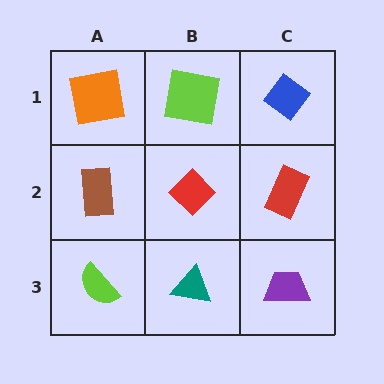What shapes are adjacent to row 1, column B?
A red diamond (row 2, column B), an orange square (row 1, column A), a blue diamond (row 1, column C).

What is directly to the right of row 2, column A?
A red diamond.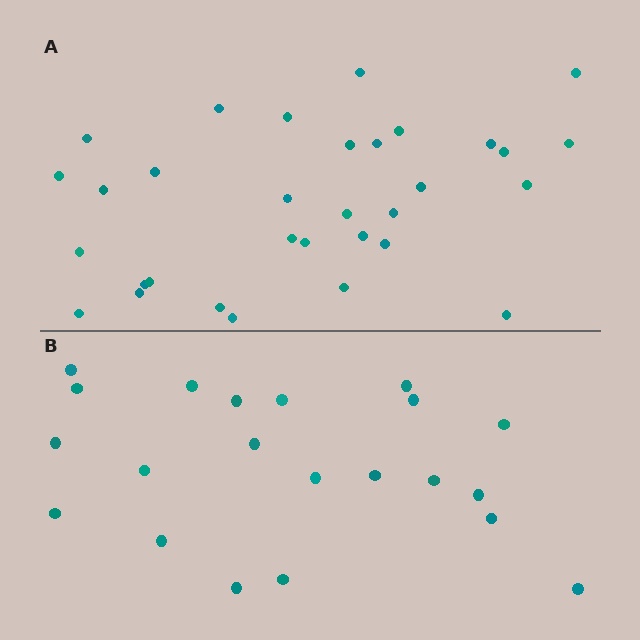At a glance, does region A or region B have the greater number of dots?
Region A (the top region) has more dots.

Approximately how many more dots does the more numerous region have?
Region A has roughly 12 or so more dots than region B.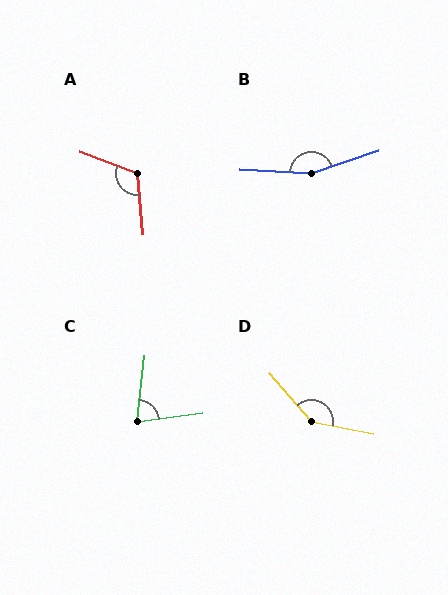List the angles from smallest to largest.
C (76°), A (117°), D (142°), B (158°).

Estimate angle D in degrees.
Approximately 142 degrees.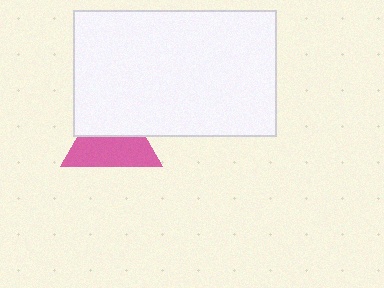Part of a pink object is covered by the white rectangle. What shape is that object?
It is a triangle.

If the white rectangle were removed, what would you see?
You would see the complete pink triangle.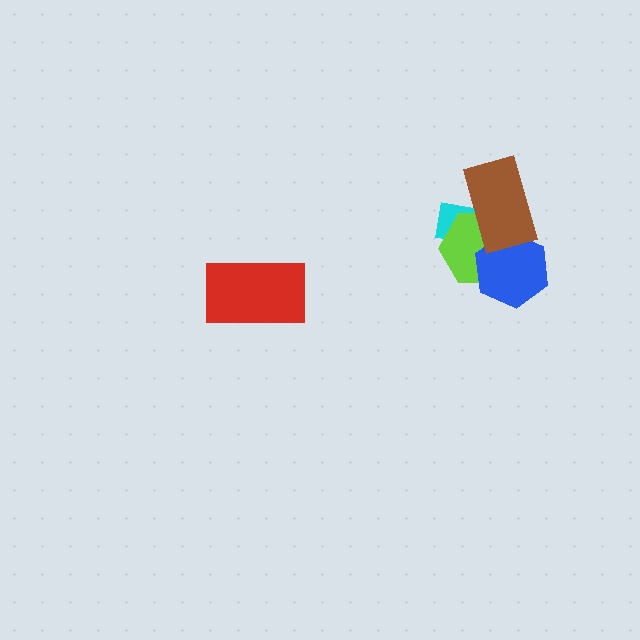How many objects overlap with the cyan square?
2 objects overlap with the cyan square.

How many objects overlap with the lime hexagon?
3 objects overlap with the lime hexagon.